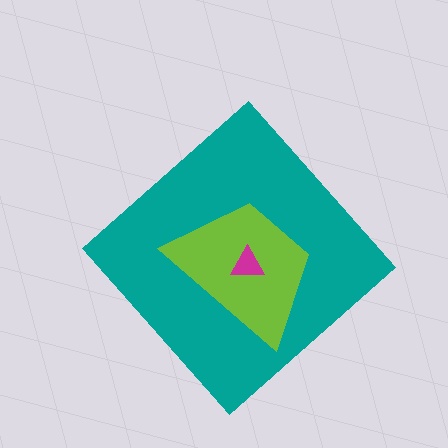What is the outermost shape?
The teal diamond.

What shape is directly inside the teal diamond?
The lime trapezoid.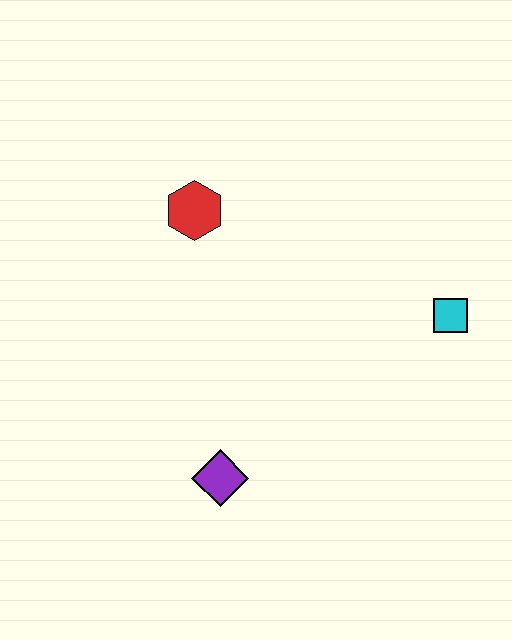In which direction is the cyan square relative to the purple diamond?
The cyan square is to the right of the purple diamond.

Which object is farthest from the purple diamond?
The cyan square is farthest from the purple diamond.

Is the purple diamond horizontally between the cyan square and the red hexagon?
Yes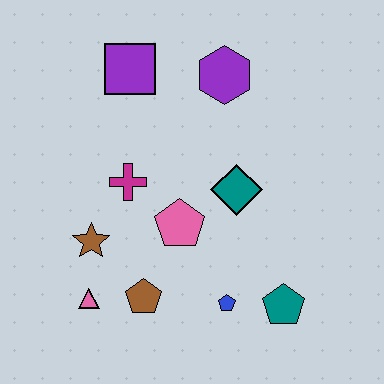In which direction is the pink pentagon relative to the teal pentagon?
The pink pentagon is to the left of the teal pentagon.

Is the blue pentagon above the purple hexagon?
No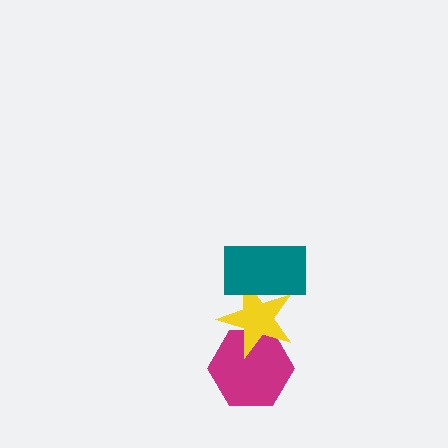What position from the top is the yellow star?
The yellow star is 2nd from the top.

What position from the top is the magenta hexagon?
The magenta hexagon is 3rd from the top.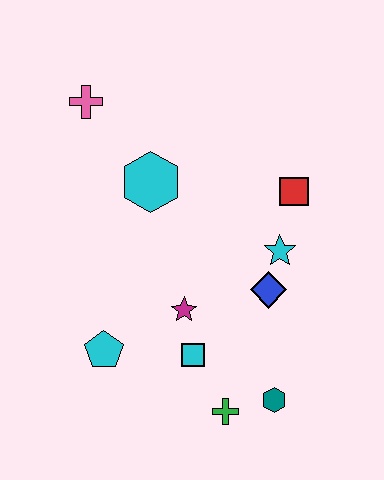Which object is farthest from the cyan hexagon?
The teal hexagon is farthest from the cyan hexagon.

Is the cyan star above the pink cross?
No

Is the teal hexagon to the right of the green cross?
Yes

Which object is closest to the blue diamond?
The cyan star is closest to the blue diamond.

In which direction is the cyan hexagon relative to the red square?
The cyan hexagon is to the left of the red square.